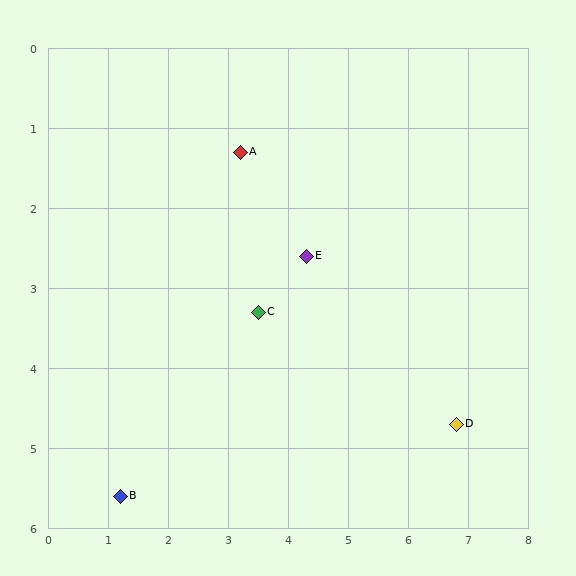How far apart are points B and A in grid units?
Points B and A are about 4.7 grid units apart.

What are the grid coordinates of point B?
Point B is at approximately (1.2, 5.6).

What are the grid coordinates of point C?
Point C is at approximately (3.5, 3.3).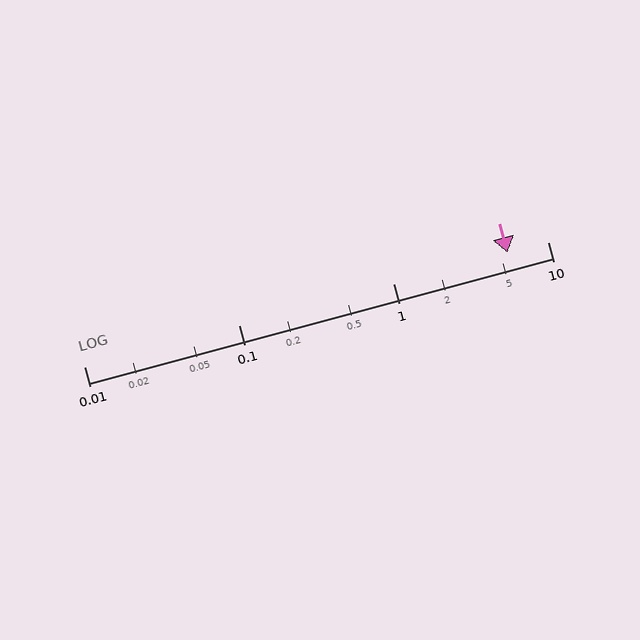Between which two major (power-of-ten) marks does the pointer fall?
The pointer is between 1 and 10.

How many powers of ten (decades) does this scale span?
The scale spans 3 decades, from 0.01 to 10.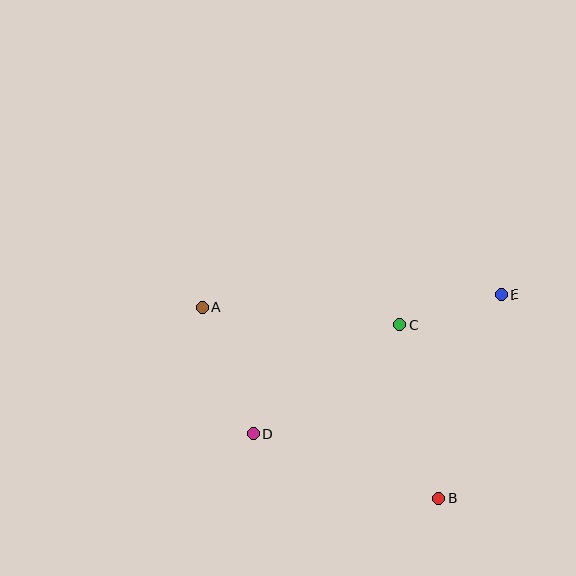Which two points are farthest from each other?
Points A and B are farthest from each other.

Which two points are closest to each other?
Points C and E are closest to each other.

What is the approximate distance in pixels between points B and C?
The distance between B and C is approximately 178 pixels.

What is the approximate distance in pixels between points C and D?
The distance between C and D is approximately 184 pixels.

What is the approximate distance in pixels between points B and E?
The distance between B and E is approximately 213 pixels.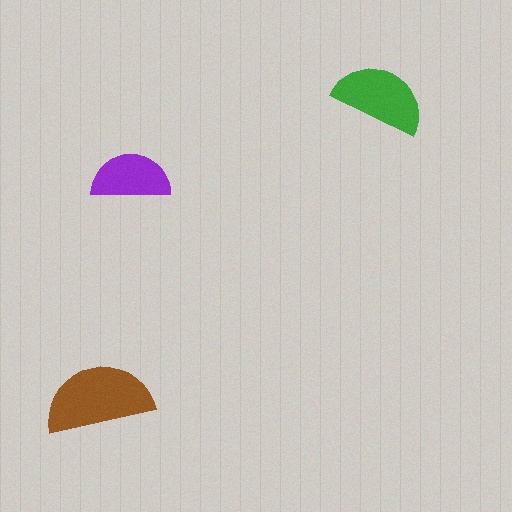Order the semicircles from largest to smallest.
the brown one, the green one, the purple one.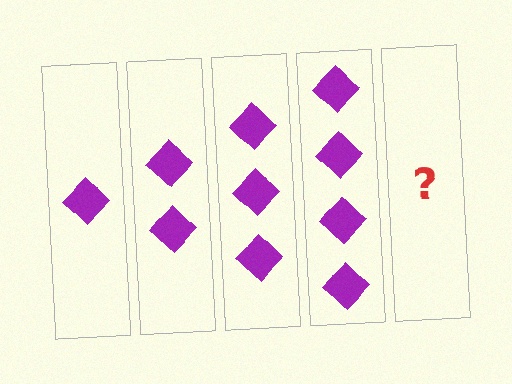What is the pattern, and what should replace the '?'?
The pattern is that each step adds one more diamond. The '?' should be 5 diamonds.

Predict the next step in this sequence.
The next step is 5 diamonds.